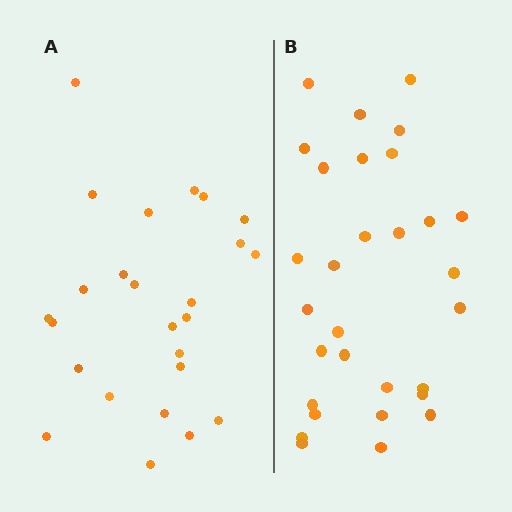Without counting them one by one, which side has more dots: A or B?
Region B (the right region) has more dots.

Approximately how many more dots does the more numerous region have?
Region B has about 5 more dots than region A.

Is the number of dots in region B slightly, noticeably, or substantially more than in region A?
Region B has only slightly more — the two regions are fairly close. The ratio is roughly 1.2 to 1.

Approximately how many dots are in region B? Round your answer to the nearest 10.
About 30 dots.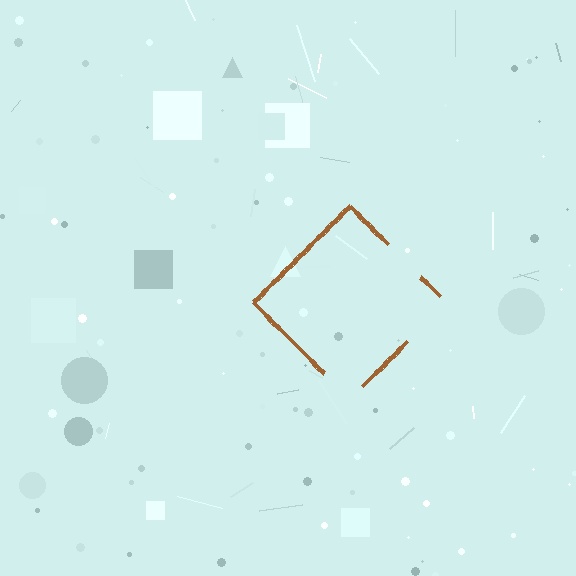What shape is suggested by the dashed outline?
The dashed outline suggests a diamond.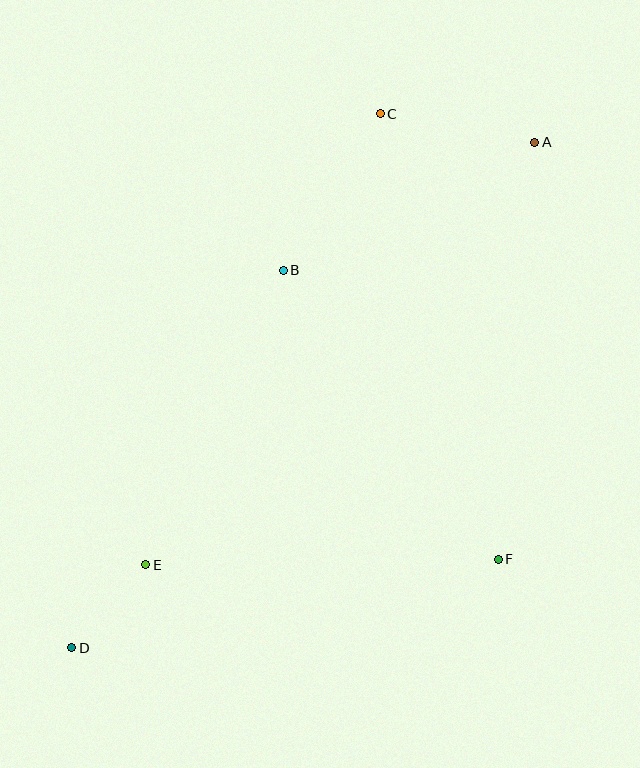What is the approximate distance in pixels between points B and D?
The distance between B and D is approximately 433 pixels.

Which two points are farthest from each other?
Points A and D are farthest from each other.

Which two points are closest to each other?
Points D and E are closest to each other.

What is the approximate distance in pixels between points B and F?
The distance between B and F is approximately 360 pixels.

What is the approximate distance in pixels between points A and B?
The distance between A and B is approximately 282 pixels.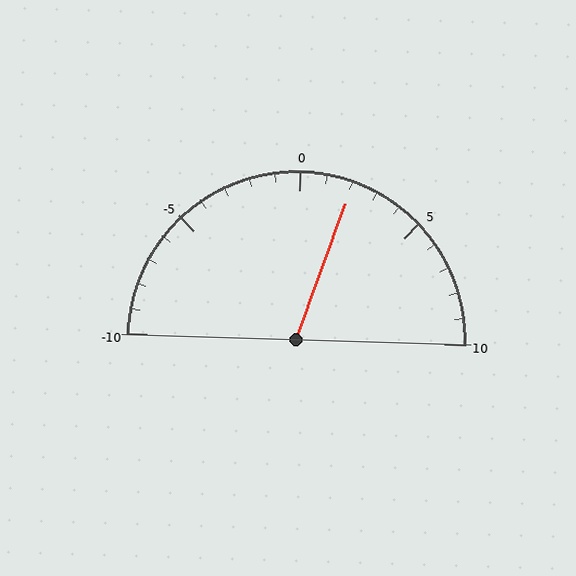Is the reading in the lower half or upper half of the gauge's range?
The reading is in the upper half of the range (-10 to 10).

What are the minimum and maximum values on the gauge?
The gauge ranges from -10 to 10.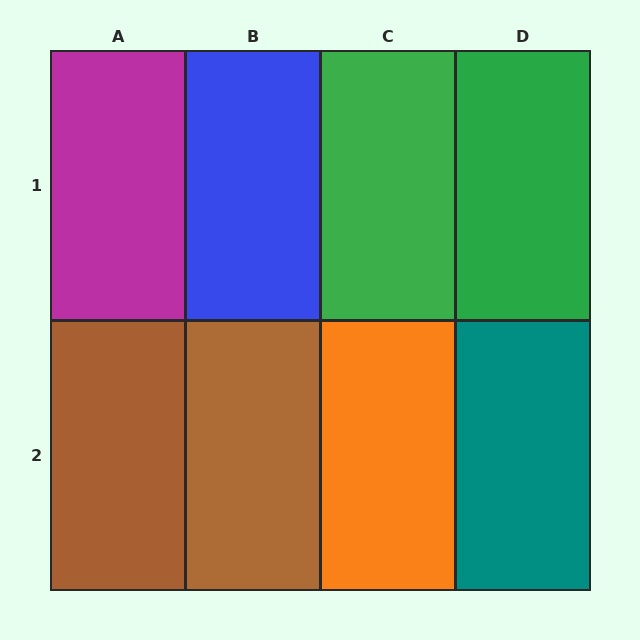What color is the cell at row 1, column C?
Green.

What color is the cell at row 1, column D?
Green.